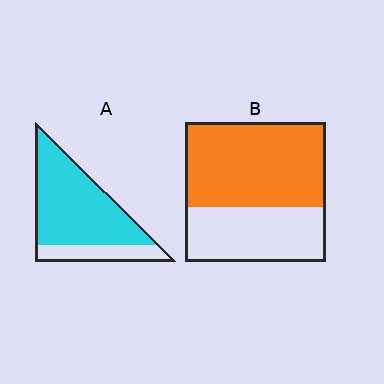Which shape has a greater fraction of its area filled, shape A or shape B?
Shape A.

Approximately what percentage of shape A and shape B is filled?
A is approximately 75% and B is approximately 60%.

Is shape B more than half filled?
Yes.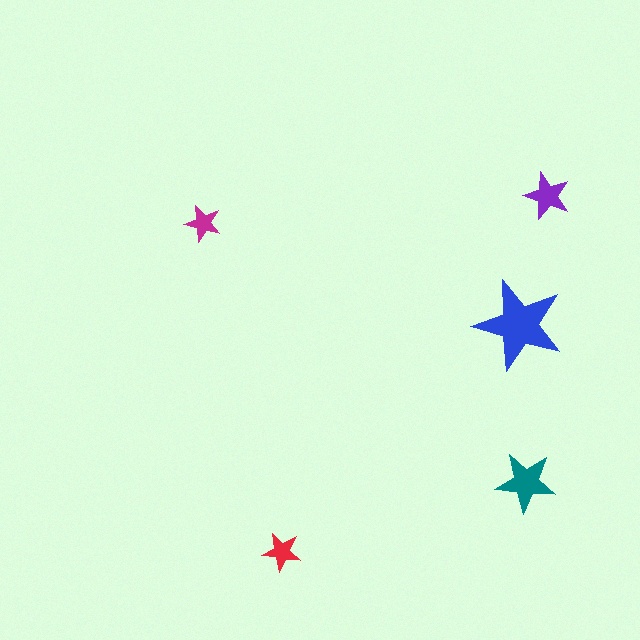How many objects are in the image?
There are 5 objects in the image.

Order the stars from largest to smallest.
the blue one, the teal one, the purple one, the red one, the magenta one.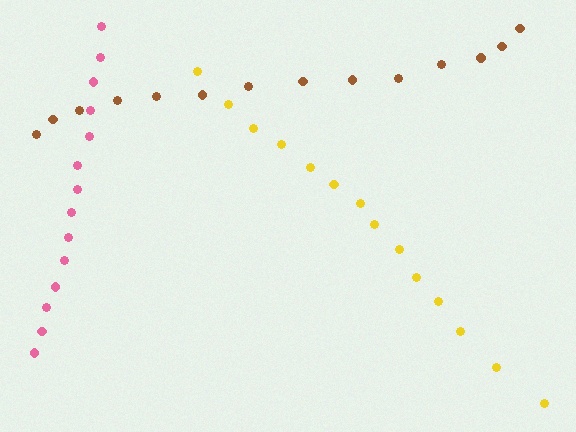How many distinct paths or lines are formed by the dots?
There are 3 distinct paths.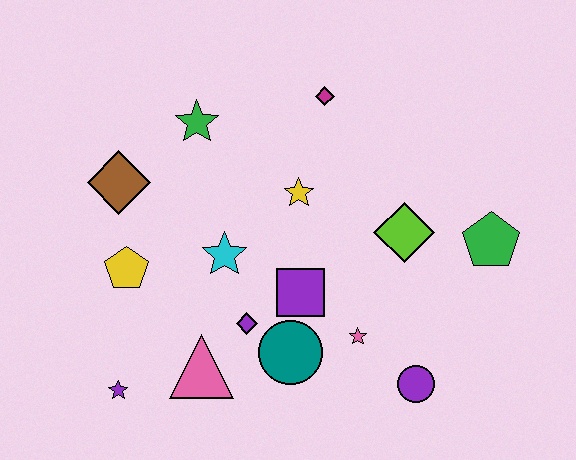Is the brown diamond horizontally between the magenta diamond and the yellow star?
No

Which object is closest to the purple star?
The pink triangle is closest to the purple star.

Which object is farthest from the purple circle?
The brown diamond is farthest from the purple circle.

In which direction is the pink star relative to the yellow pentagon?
The pink star is to the right of the yellow pentagon.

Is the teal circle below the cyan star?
Yes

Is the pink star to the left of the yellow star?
No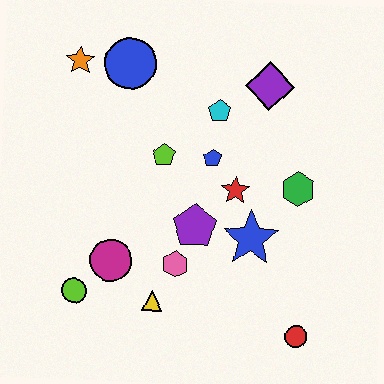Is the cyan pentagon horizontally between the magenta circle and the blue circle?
No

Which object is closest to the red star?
The blue pentagon is closest to the red star.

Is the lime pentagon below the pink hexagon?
No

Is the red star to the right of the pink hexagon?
Yes